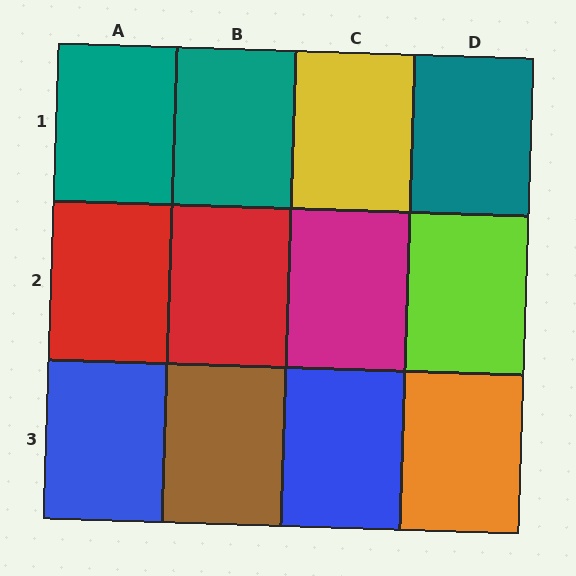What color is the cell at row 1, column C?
Yellow.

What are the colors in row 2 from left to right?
Red, red, magenta, lime.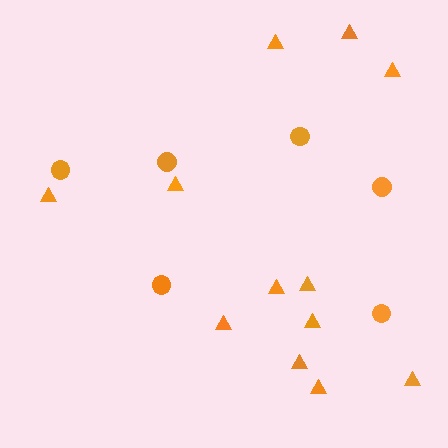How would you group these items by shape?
There are 2 groups: one group of triangles (12) and one group of circles (6).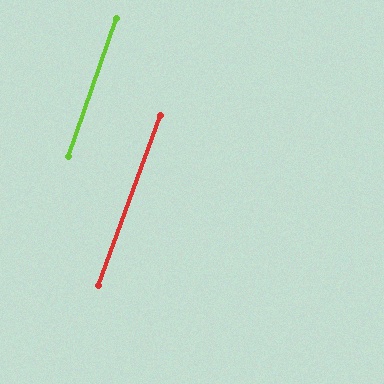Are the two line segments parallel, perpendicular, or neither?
Parallel — their directions differ by only 0.9°.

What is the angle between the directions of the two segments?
Approximately 1 degree.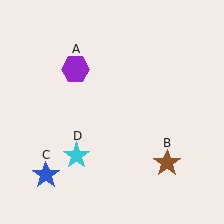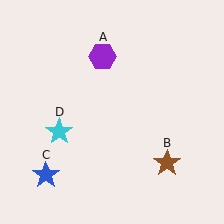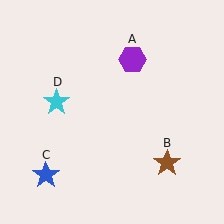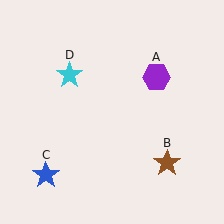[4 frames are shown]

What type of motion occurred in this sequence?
The purple hexagon (object A), cyan star (object D) rotated clockwise around the center of the scene.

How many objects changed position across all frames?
2 objects changed position: purple hexagon (object A), cyan star (object D).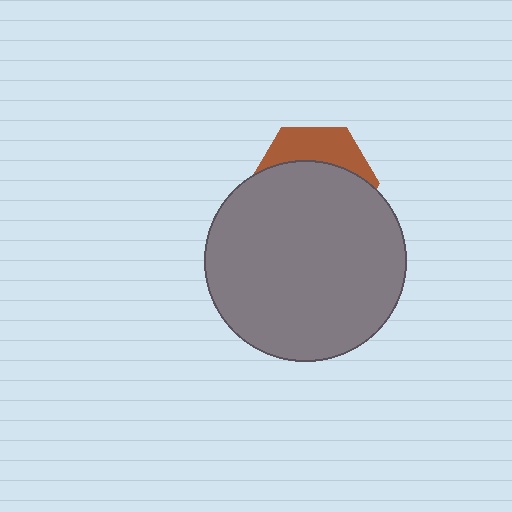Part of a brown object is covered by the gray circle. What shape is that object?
It is a hexagon.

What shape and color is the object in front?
The object in front is a gray circle.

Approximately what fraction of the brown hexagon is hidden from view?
Roughly 69% of the brown hexagon is hidden behind the gray circle.